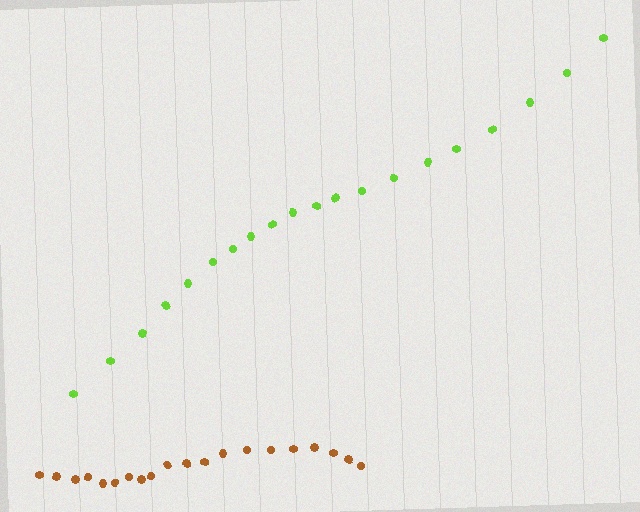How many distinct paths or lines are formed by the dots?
There are 2 distinct paths.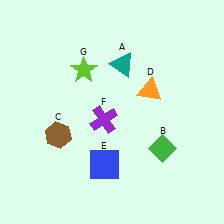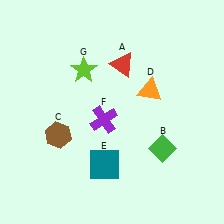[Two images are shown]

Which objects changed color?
A changed from teal to red. E changed from blue to teal.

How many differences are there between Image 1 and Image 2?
There are 2 differences between the two images.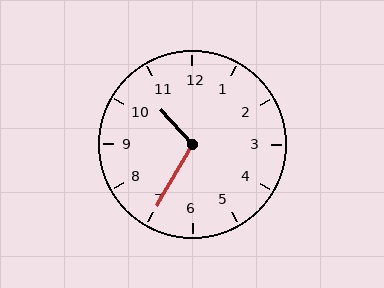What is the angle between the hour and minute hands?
Approximately 108 degrees.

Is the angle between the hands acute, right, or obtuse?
It is obtuse.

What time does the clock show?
10:35.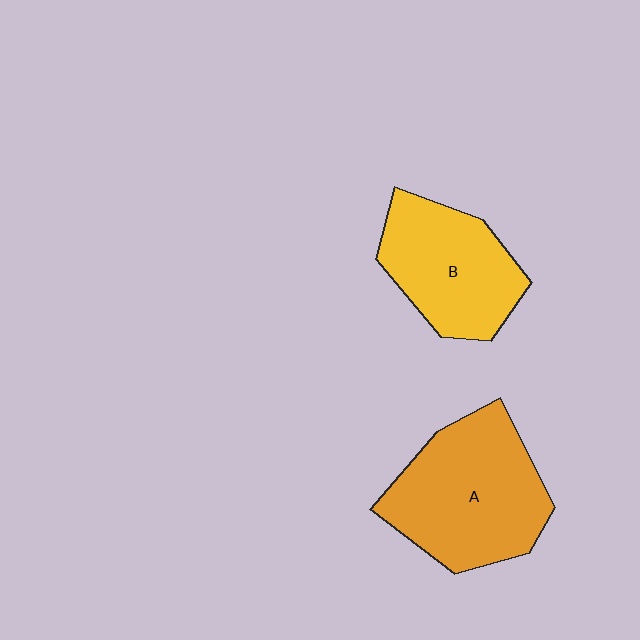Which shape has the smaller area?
Shape B (yellow).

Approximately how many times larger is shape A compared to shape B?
Approximately 1.3 times.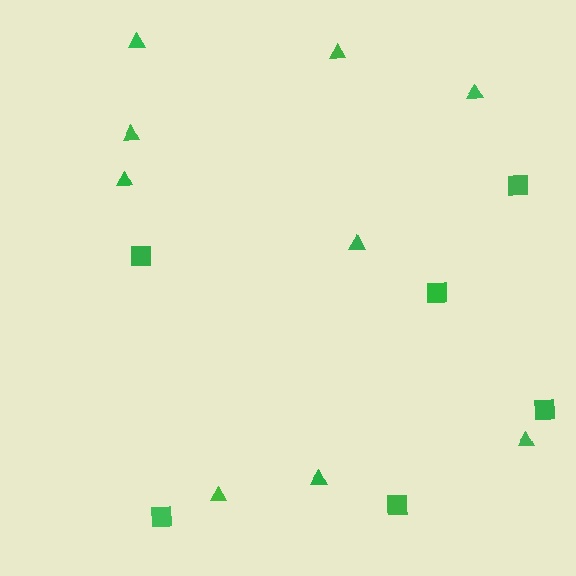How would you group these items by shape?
There are 2 groups: one group of triangles (9) and one group of squares (6).